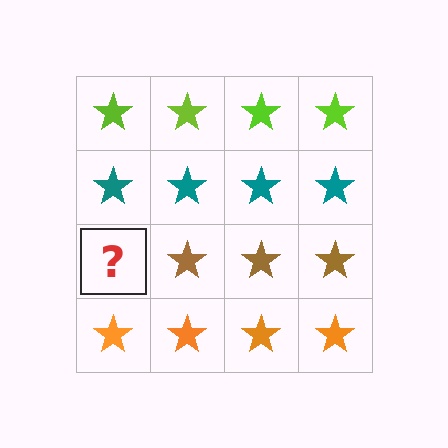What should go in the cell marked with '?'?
The missing cell should contain a brown star.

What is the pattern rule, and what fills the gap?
The rule is that each row has a consistent color. The gap should be filled with a brown star.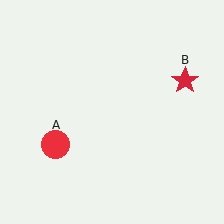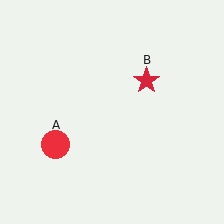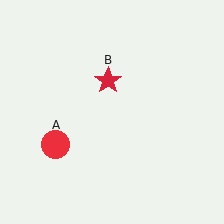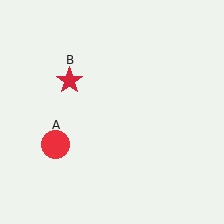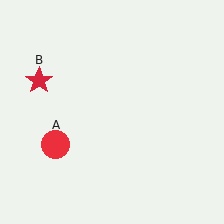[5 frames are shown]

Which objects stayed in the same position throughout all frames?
Red circle (object A) remained stationary.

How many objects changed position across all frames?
1 object changed position: red star (object B).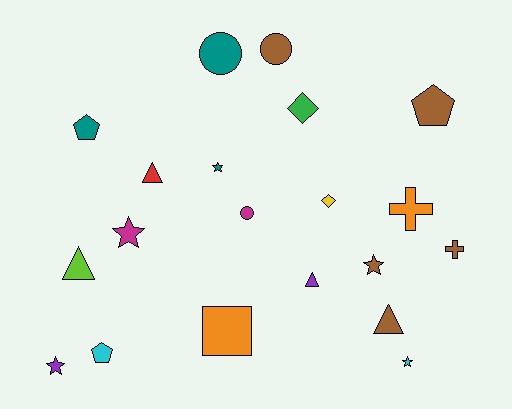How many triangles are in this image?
There are 4 triangles.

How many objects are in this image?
There are 20 objects.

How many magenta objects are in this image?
There are 2 magenta objects.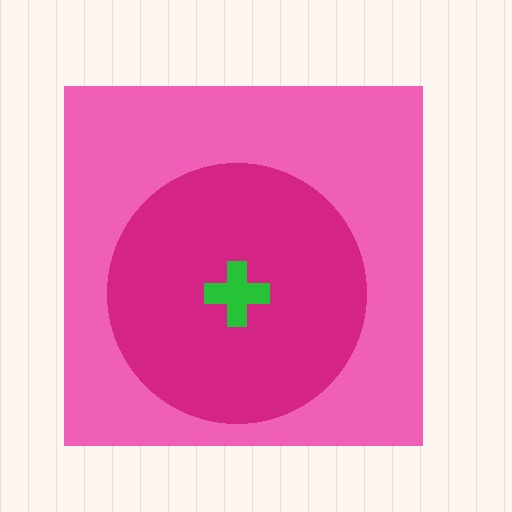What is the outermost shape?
The pink square.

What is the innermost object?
The green cross.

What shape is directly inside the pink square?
The magenta circle.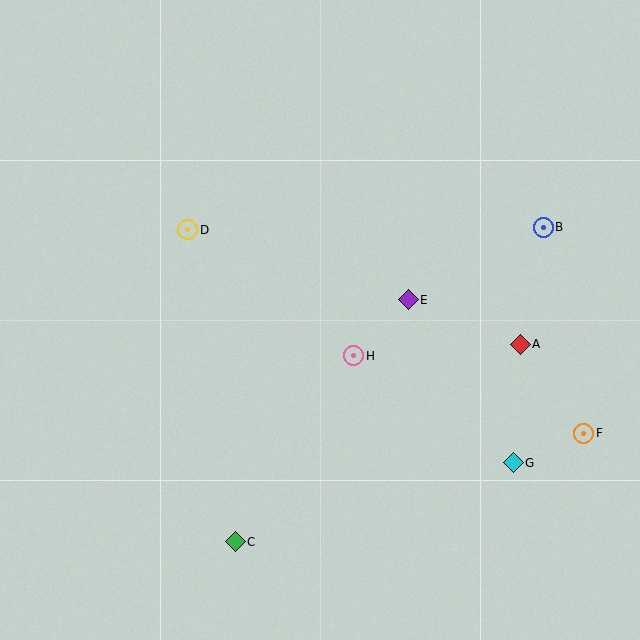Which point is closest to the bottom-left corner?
Point C is closest to the bottom-left corner.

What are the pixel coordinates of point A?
Point A is at (520, 344).